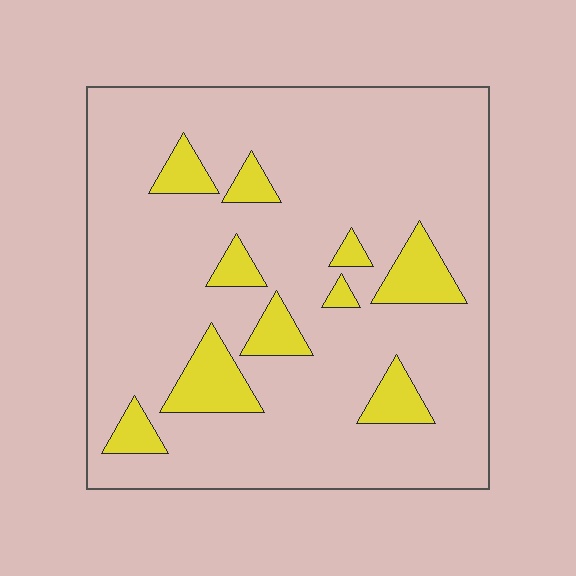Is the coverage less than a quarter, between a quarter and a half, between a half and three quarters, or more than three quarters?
Less than a quarter.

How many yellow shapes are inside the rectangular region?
10.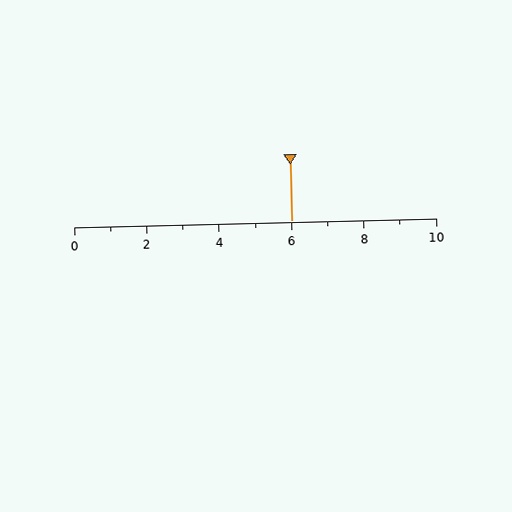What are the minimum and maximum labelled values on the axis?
The axis runs from 0 to 10.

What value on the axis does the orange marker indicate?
The marker indicates approximately 6.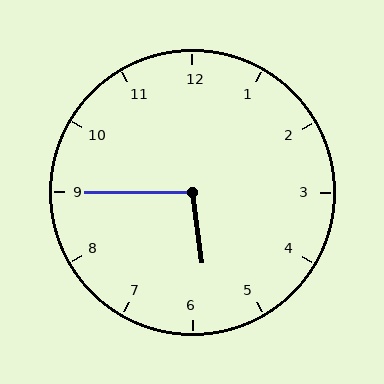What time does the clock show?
5:45.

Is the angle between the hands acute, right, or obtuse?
It is obtuse.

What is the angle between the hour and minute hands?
Approximately 98 degrees.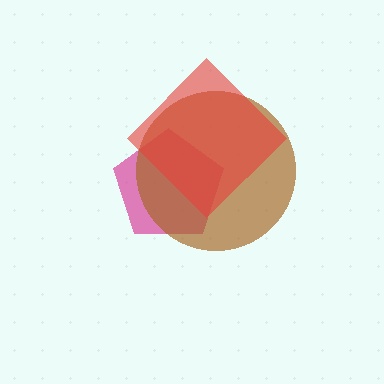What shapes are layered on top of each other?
The layered shapes are: a magenta pentagon, a brown circle, a red diamond.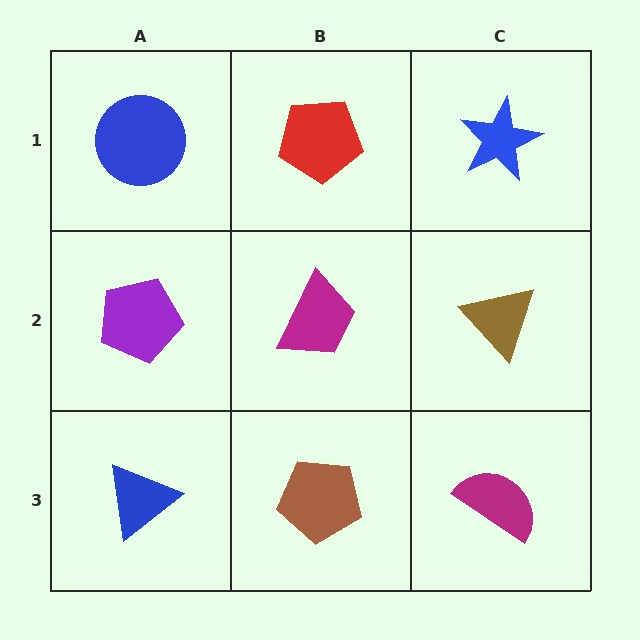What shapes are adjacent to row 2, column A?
A blue circle (row 1, column A), a blue triangle (row 3, column A), a magenta trapezoid (row 2, column B).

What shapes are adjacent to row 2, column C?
A blue star (row 1, column C), a magenta semicircle (row 3, column C), a magenta trapezoid (row 2, column B).